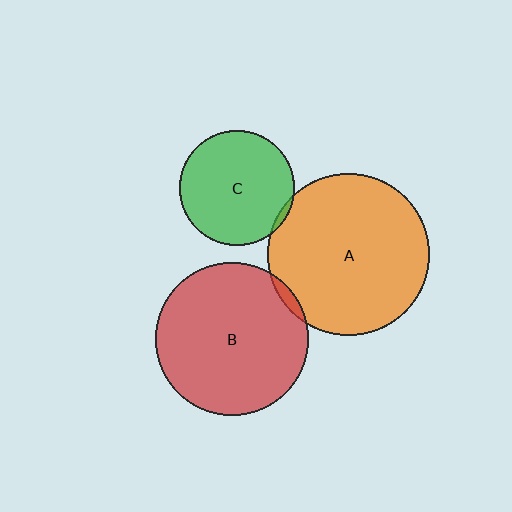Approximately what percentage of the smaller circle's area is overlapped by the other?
Approximately 5%.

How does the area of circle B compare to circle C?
Approximately 1.8 times.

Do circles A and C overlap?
Yes.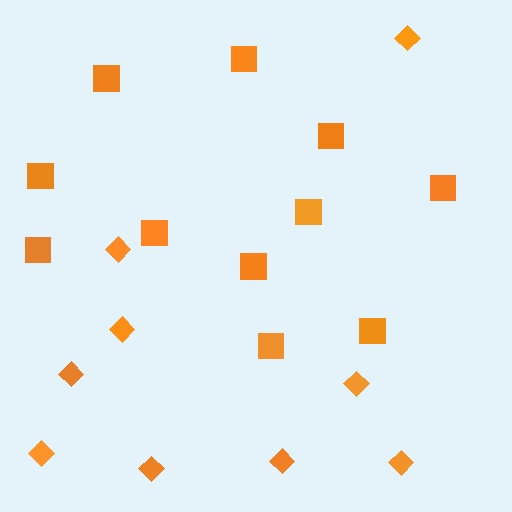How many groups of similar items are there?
There are 2 groups: one group of diamonds (9) and one group of squares (11).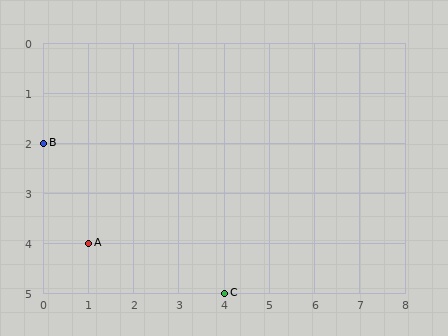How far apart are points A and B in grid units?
Points A and B are 1 column and 2 rows apart (about 2.2 grid units diagonally).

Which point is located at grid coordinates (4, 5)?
Point C is at (4, 5).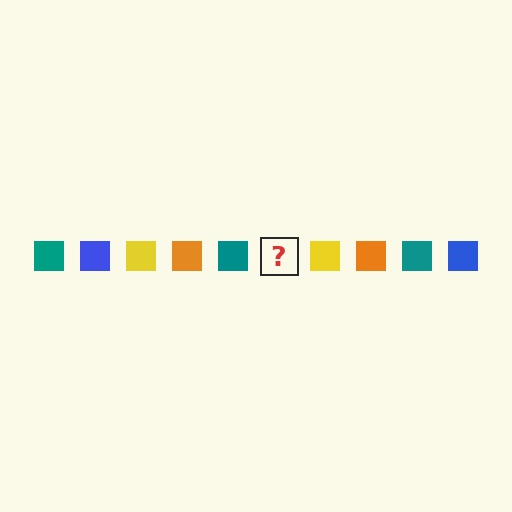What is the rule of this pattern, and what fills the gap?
The rule is that the pattern cycles through teal, blue, yellow, orange squares. The gap should be filled with a blue square.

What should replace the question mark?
The question mark should be replaced with a blue square.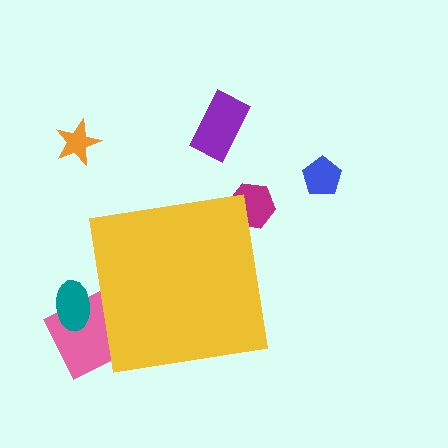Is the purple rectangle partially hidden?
No, the purple rectangle is fully visible.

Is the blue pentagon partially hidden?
No, the blue pentagon is fully visible.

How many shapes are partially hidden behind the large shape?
3 shapes are partially hidden.